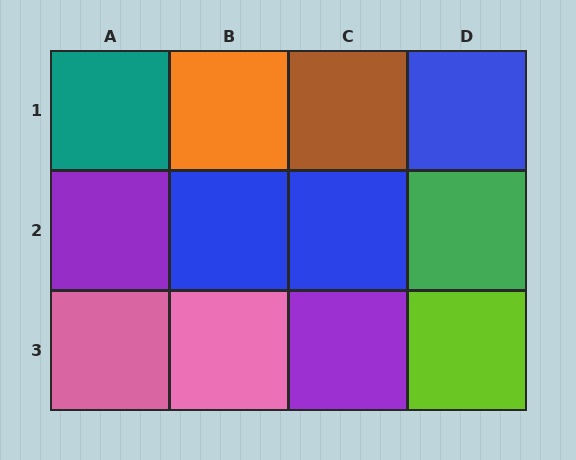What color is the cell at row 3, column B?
Pink.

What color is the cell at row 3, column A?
Pink.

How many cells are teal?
1 cell is teal.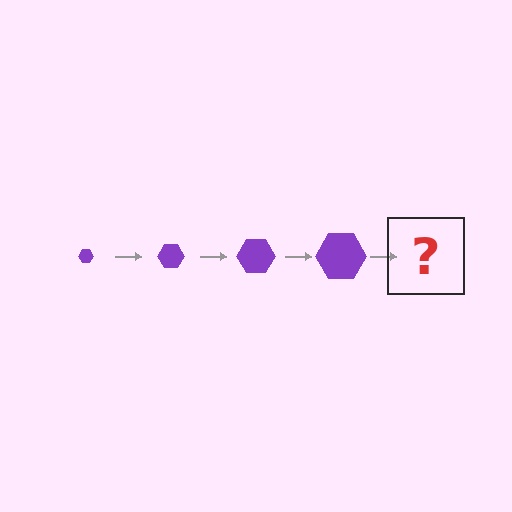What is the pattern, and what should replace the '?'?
The pattern is that the hexagon gets progressively larger each step. The '?' should be a purple hexagon, larger than the previous one.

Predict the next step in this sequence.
The next step is a purple hexagon, larger than the previous one.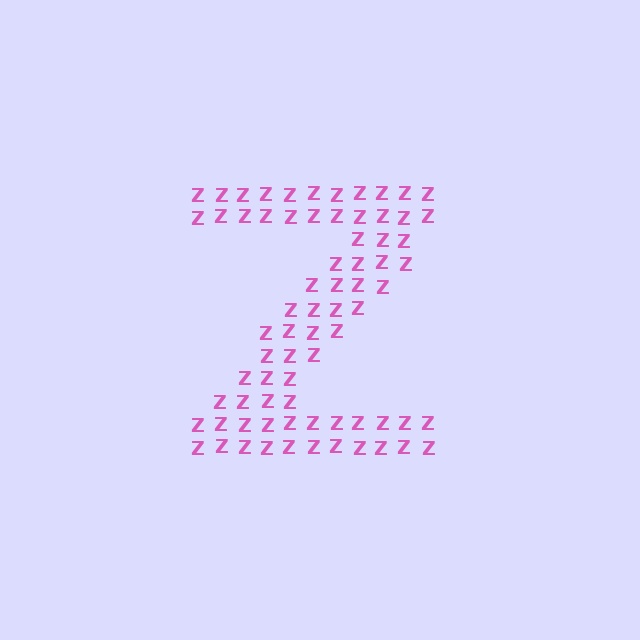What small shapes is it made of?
It is made of small letter Z's.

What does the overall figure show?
The overall figure shows the letter Z.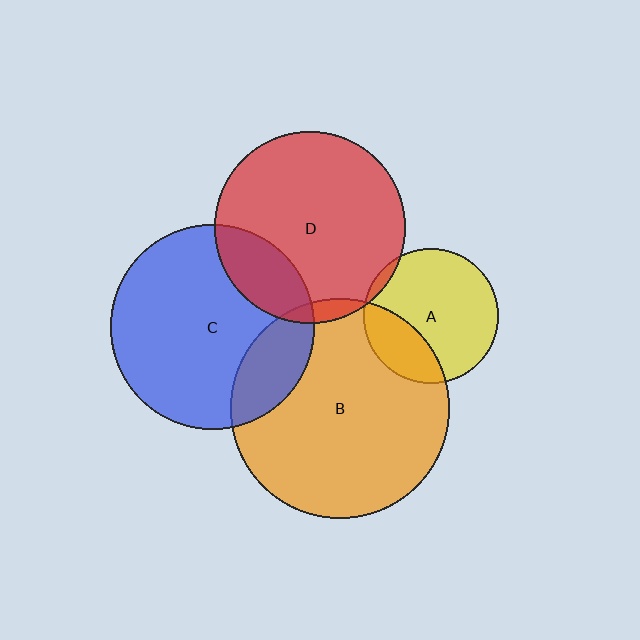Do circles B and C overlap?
Yes.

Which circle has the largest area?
Circle B (orange).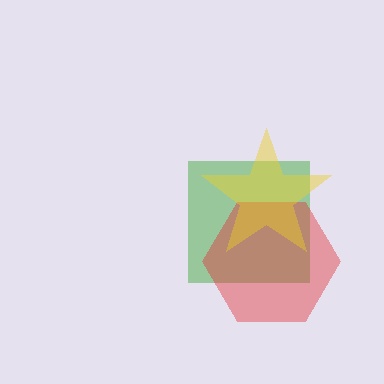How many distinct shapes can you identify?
There are 3 distinct shapes: a green square, a red hexagon, a yellow star.